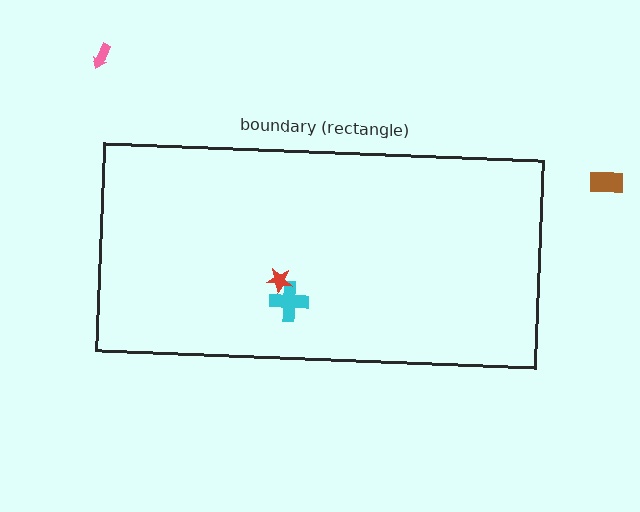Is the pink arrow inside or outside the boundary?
Outside.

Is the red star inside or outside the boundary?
Inside.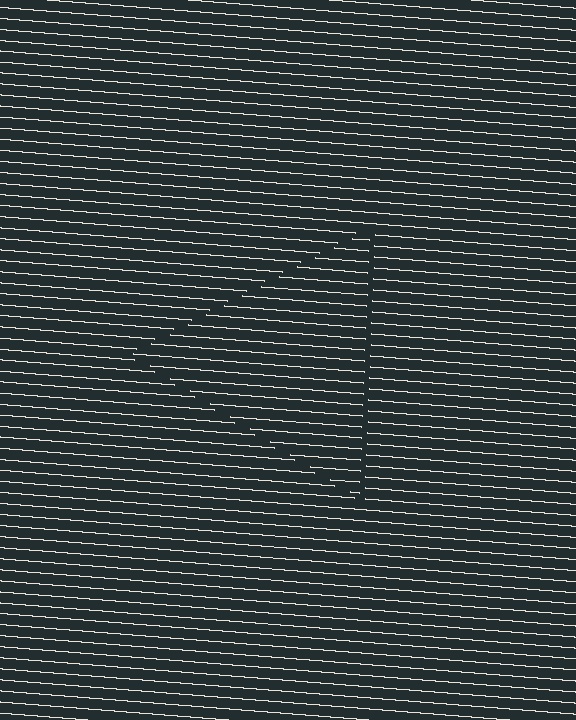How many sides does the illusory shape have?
3 sides — the line-ends trace a triangle.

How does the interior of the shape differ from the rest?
The interior of the shape contains the same grating, shifted by half a period — the contour is defined by the phase discontinuity where line-ends from the inner and outer gratings abut.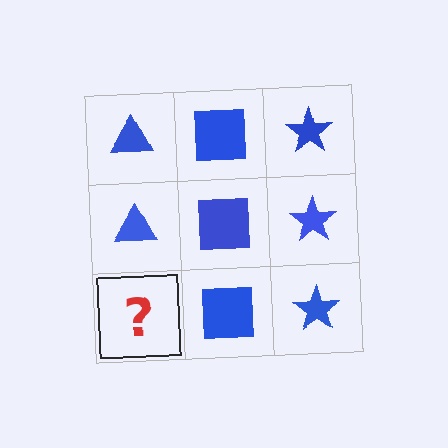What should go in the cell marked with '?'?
The missing cell should contain a blue triangle.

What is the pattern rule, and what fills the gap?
The rule is that each column has a consistent shape. The gap should be filled with a blue triangle.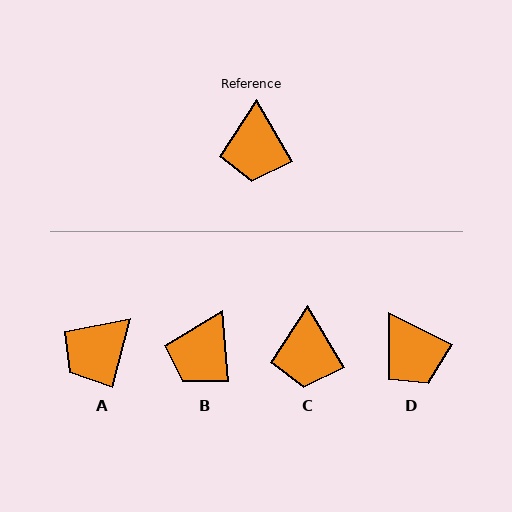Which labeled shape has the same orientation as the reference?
C.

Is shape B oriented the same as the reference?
No, it is off by about 26 degrees.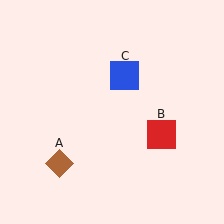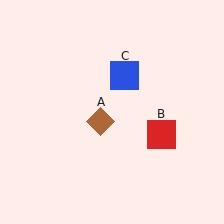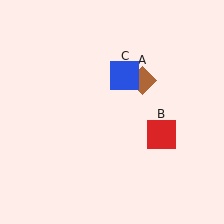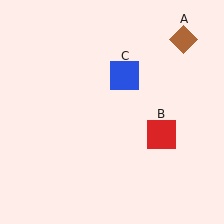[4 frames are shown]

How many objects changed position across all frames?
1 object changed position: brown diamond (object A).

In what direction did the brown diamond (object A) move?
The brown diamond (object A) moved up and to the right.